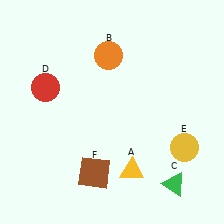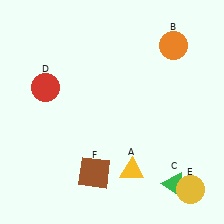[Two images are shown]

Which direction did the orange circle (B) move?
The orange circle (B) moved right.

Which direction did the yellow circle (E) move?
The yellow circle (E) moved down.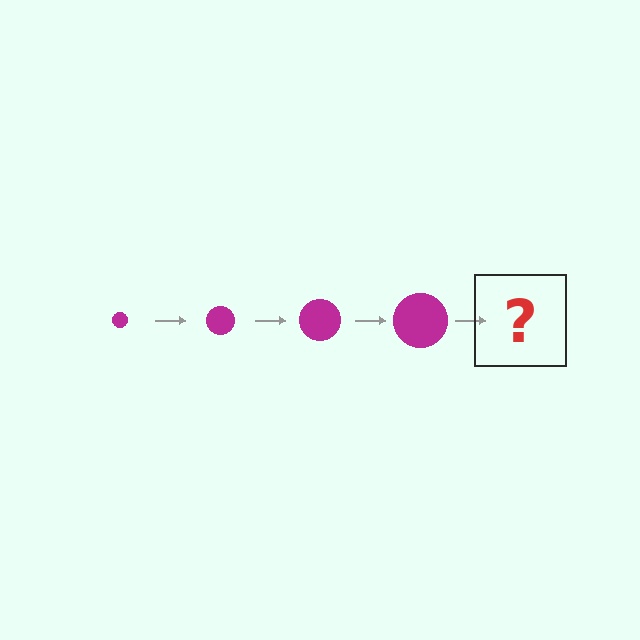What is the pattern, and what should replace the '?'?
The pattern is that the circle gets progressively larger each step. The '?' should be a magenta circle, larger than the previous one.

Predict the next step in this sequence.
The next step is a magenta circle, larger than the previous one.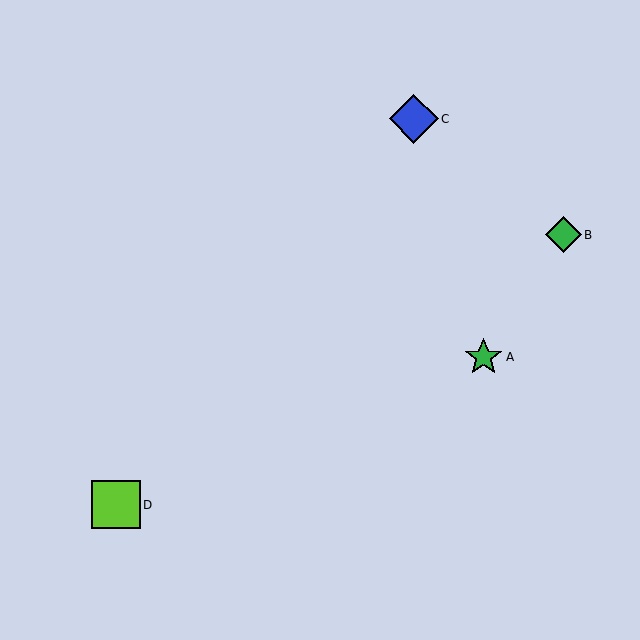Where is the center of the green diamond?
The center of the green diamond is at (563, 235).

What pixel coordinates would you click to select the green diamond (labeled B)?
Click at (563, 235) to select the green diamond B.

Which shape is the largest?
The blue diamond (labeled C) is the largest.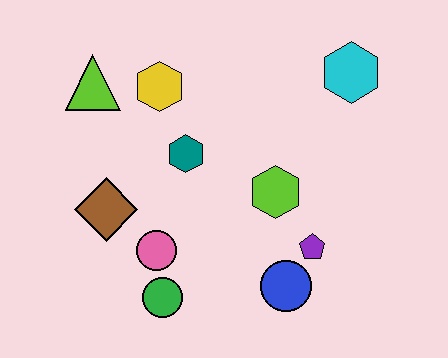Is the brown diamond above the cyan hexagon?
No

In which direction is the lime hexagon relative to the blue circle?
The lime hexagon is above the blue circle.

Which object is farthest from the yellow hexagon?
The blue circle is farthest from the yellow hexagon.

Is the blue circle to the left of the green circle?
No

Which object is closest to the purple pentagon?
The blue circle is closest to the purple pentagon.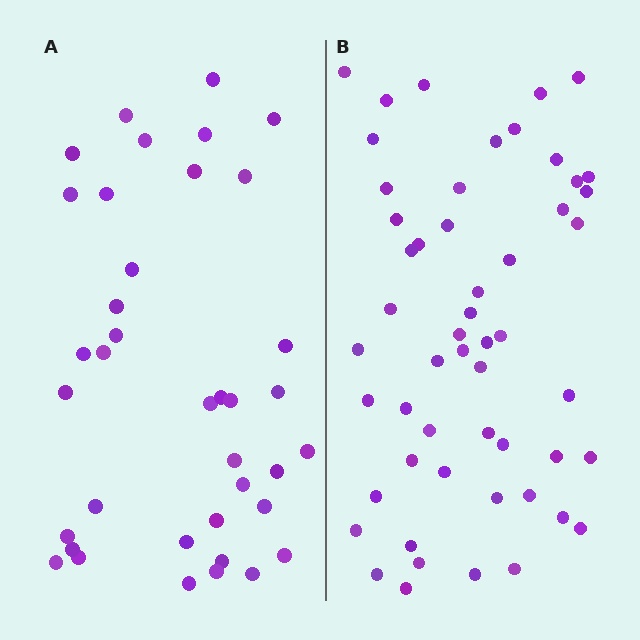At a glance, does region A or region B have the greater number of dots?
Region B (the right region) has more dots.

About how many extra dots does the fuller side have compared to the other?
Region B has approximately 15 more dots than region A.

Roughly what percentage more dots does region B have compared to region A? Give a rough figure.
About 40% more.